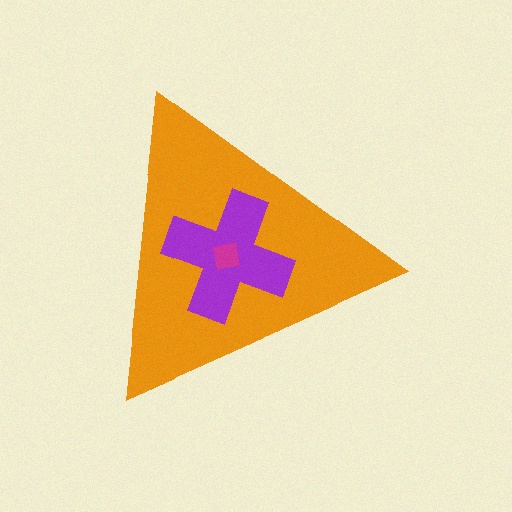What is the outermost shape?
The orange triangle.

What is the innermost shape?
The magenta square.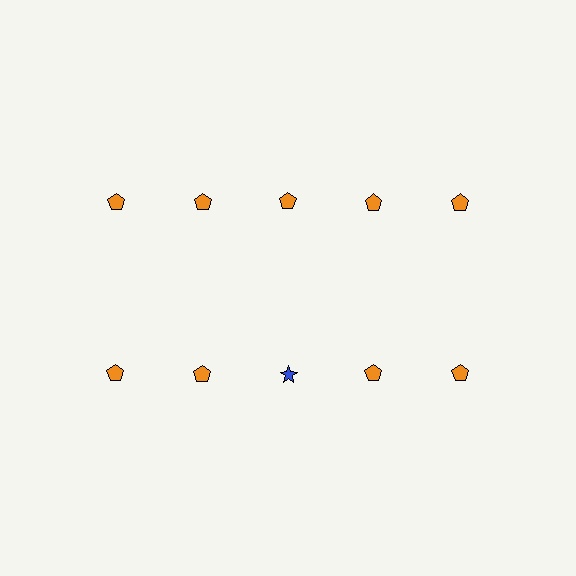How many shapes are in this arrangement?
There are 10 shapes arranged in a grid pattern.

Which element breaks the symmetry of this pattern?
The blue star in the second row, center column breaks the symmetry. All other shapes are orange pentagons.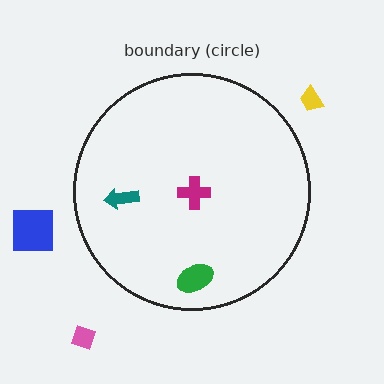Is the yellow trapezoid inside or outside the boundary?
Outside.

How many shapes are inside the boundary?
3 inside, 3 outside.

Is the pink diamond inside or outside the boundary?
Outside.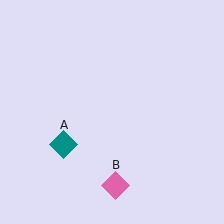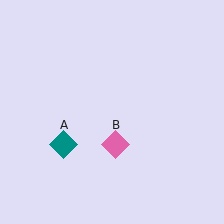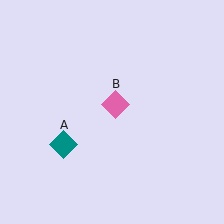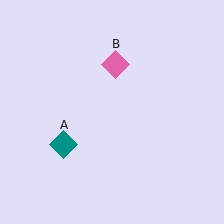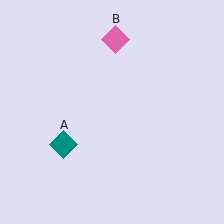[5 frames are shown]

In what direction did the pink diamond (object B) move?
The pink diamond (object B) moved up.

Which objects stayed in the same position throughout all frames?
Teal diamond (object A) remained stationary.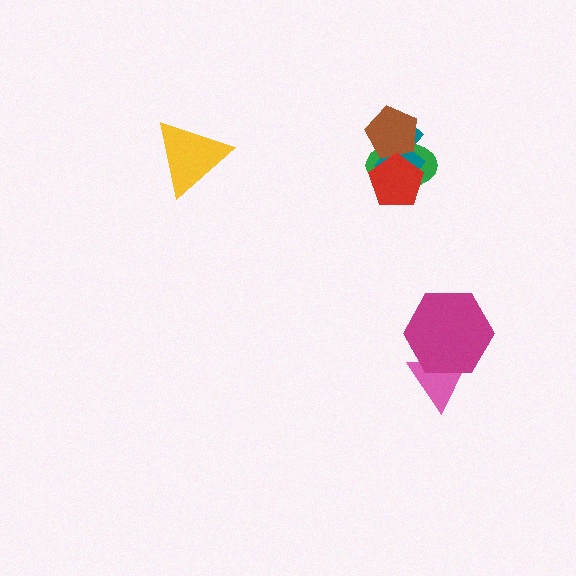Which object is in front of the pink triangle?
The magenta hexagon is in front of the pink triangle.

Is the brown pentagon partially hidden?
Yes, it is partially covered by another shape.